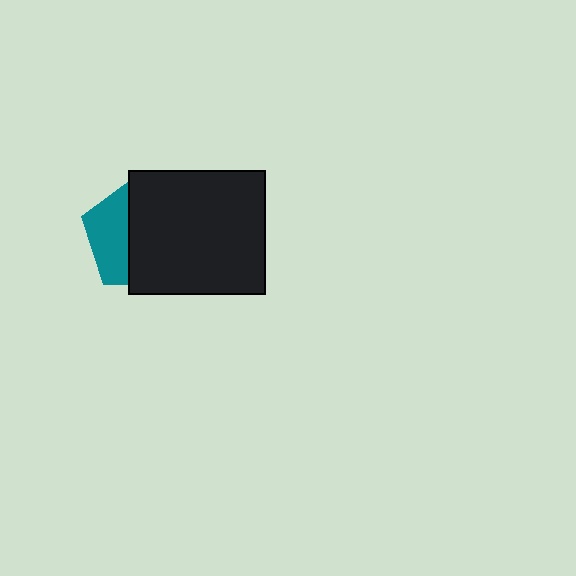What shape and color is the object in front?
The object in front is a black rectangle.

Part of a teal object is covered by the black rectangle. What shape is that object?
It is a pentagon.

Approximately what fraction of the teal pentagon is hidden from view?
Roughly 64% of the teal pentagon is hidden behind the black rectangle.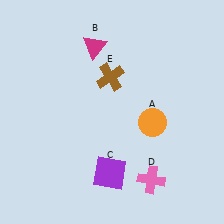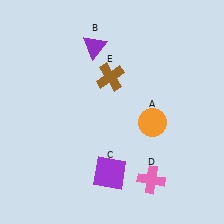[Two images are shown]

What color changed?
The triangle (B) changed from magenta in Image 1 to purple in Image 2.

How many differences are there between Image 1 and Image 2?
There is 1 difference between the two images.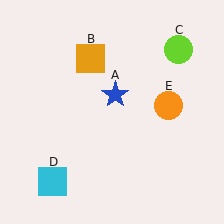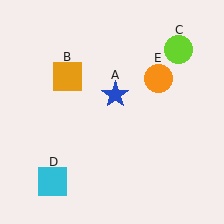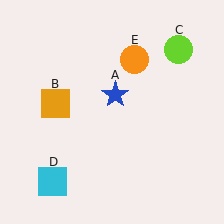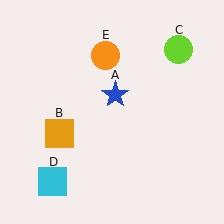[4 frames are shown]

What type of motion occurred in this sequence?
The orange square (object B), orange circle (object E) rotated counterclockwise around the center of the scene.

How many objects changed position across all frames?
2 objects changed position: orange square (object B), orange circle (object E).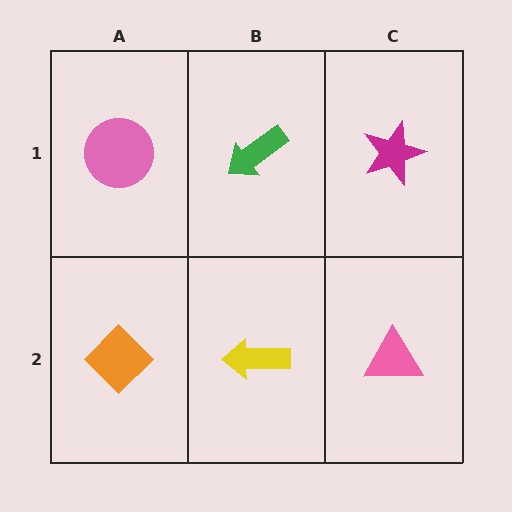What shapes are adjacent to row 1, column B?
A yellow arrow (row 2, column B), a pink circle (row 1, column A), a magenta star (row 1, column C).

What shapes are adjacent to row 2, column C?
A magenta star (row 1, column C), a yellow arrow (row 2, column B).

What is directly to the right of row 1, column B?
A magenta star.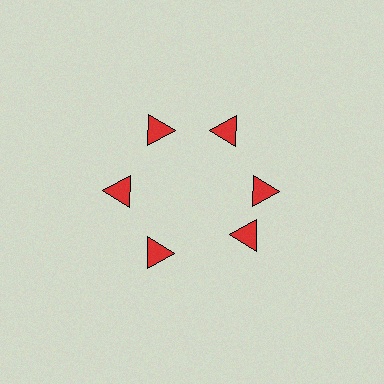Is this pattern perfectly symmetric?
No. The 6 red triangles are arranged in a ring, but one element near the 5 o'clock position is rotated out of alignment along the ring, breaking the 6-fold rotational symmetry.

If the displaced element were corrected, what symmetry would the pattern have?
It would have 6-fold rotational symmetry — the pattern would map onto itself every 60 degrees.